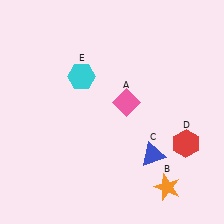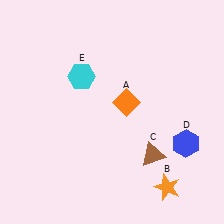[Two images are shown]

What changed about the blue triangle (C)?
In Image 1, C is blue. In Image 2, it changed to brown.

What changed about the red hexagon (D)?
In Image 1, D is red. In Image 2, it changed to blue.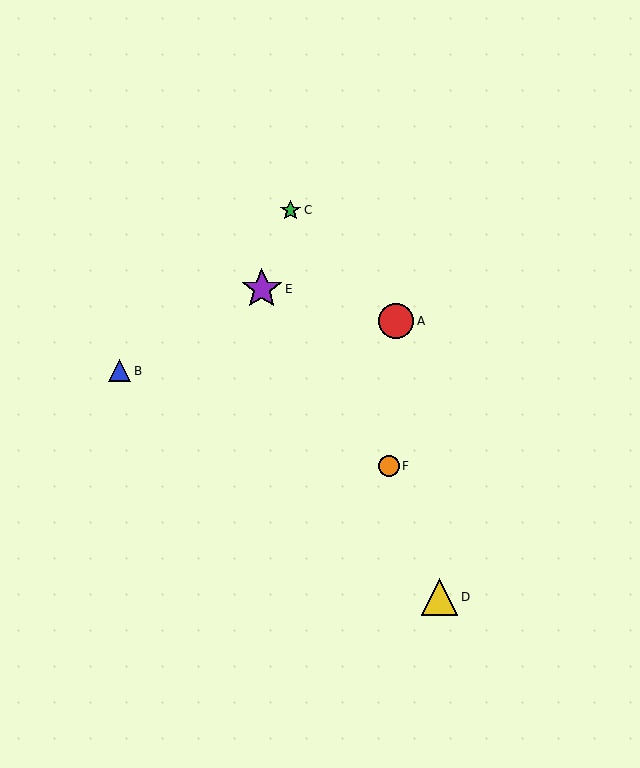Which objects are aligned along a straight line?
Objects C, D, F are aligned along a straight line.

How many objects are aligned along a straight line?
3 objects (C, D, F) are aligned along a straight line.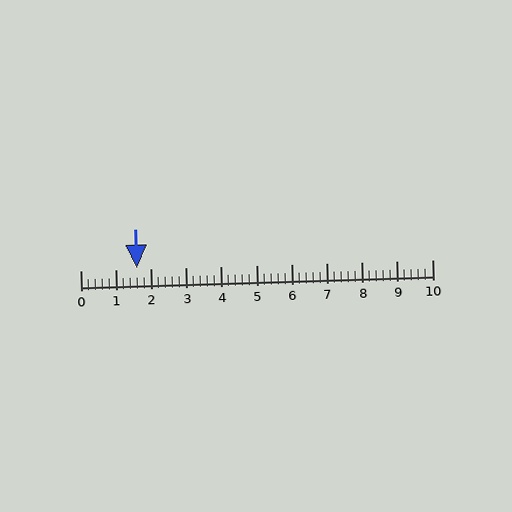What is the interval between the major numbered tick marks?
The major tick marks are spaced 1 units apart.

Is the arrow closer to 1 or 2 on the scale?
The arrow is closer to 2.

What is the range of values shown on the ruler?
The ruler shows values from 0 to 10.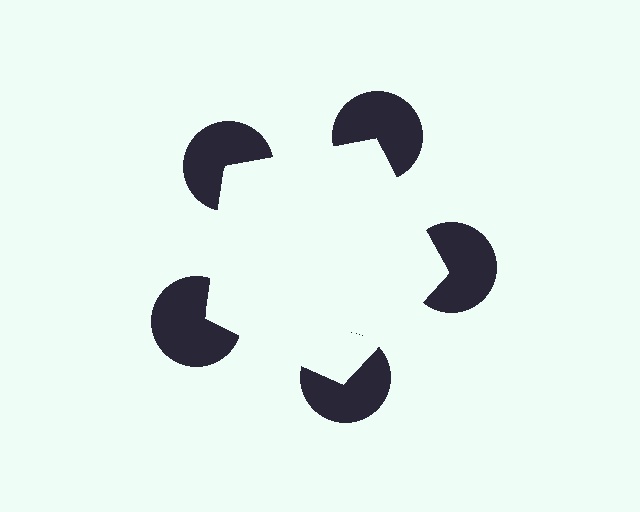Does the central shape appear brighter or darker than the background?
It typically appears slightly brighter than the background, even though no actual brightness change is drawn.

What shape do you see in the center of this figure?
An illusory pentagon — its edges are inferred from the aligned wedge cuts in the pac-man discs, not physically drawn.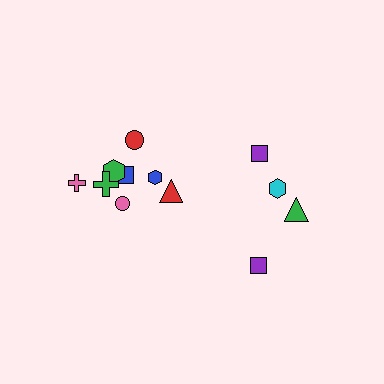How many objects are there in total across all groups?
There are 12 objects.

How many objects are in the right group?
There are 4 objects.